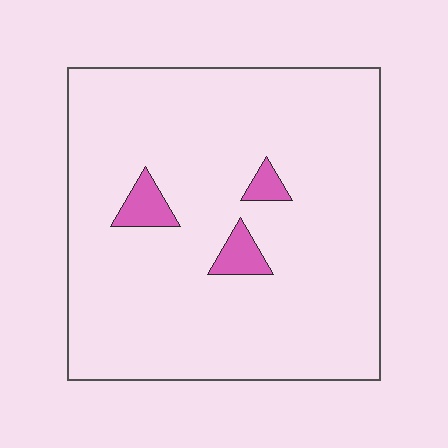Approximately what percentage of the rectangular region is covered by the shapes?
Approximately 5%.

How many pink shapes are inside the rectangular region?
3.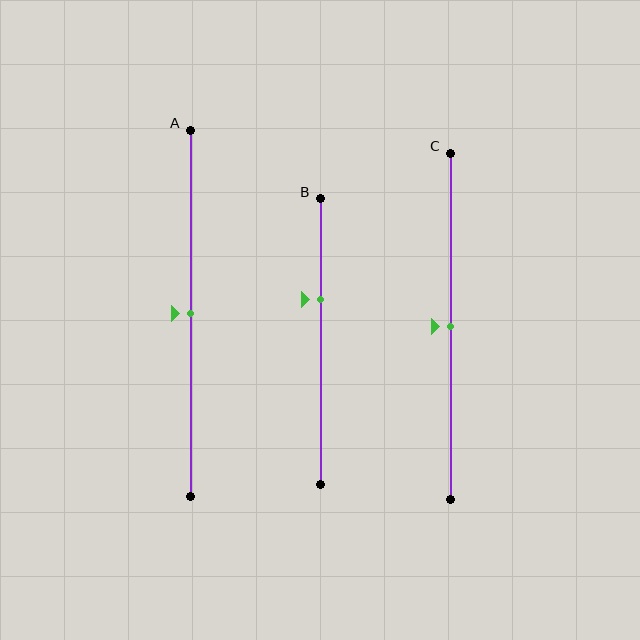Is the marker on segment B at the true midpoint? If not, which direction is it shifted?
No, the marker on segment B is shifted upward by about 15% of the segment length.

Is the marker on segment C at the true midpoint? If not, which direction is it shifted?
Yes, the marker on segment C is at the true midpoint.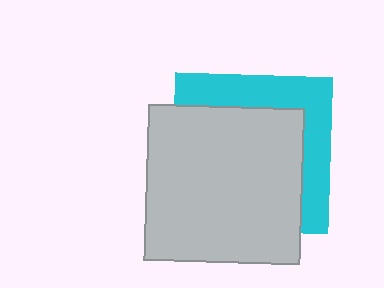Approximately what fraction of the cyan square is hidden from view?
Roughly 65% of the cyan square is hidden behind the light gray square.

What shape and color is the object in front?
The object in front is a light gray square.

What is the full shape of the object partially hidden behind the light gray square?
The partially hidden object is a cyan square.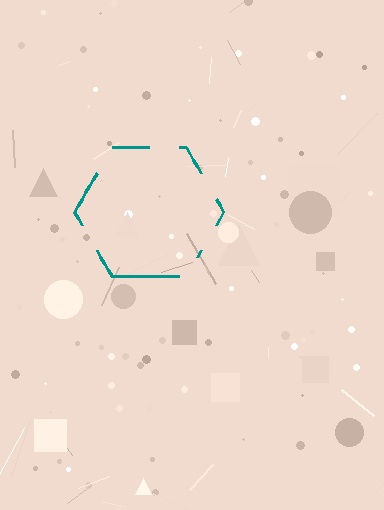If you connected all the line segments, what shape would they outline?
They would outline a hexagon.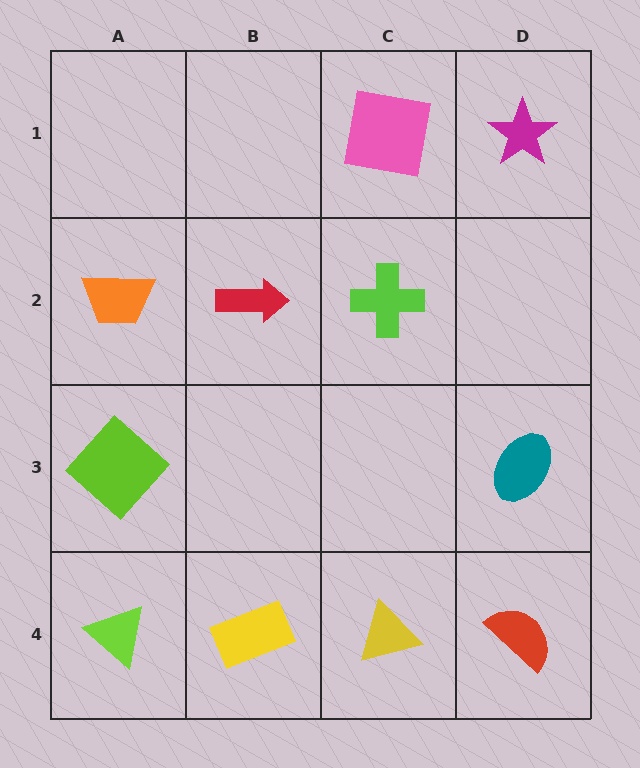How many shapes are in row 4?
4 shapes.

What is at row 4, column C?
A yellow triangle.